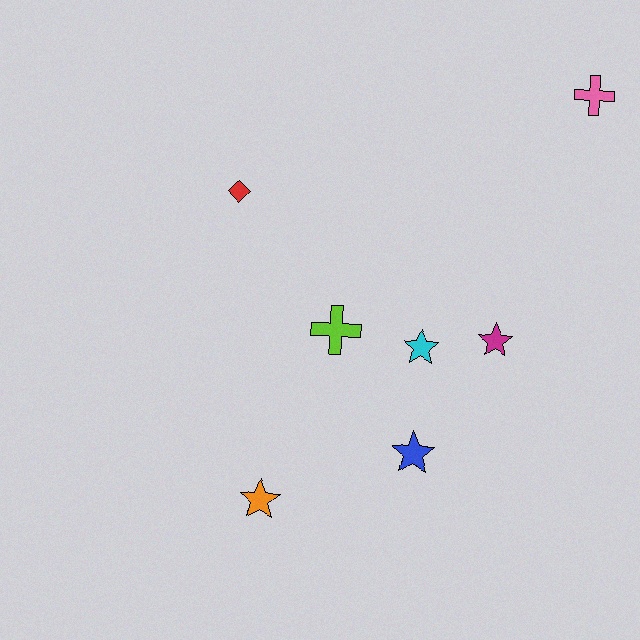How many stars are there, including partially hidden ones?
There are 4 stars.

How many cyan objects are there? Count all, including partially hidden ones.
There is 1 cyan object.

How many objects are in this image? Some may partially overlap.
There are 7 objects.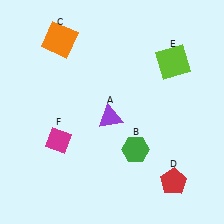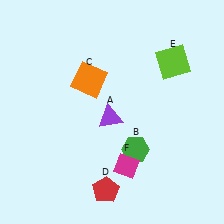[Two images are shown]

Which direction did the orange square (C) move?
The orange square (C) moved down.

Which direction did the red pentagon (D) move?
The red pentagon (D) moved left.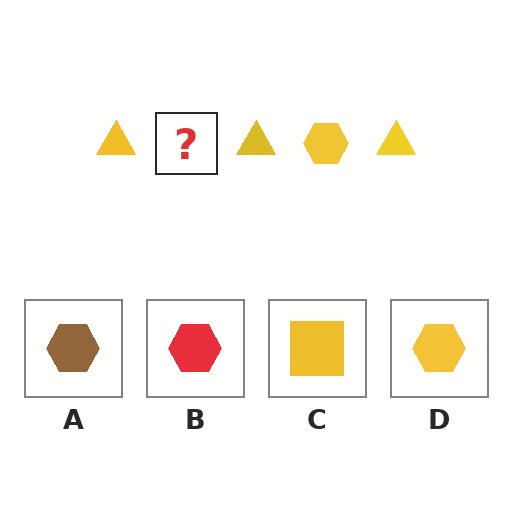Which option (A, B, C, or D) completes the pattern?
D.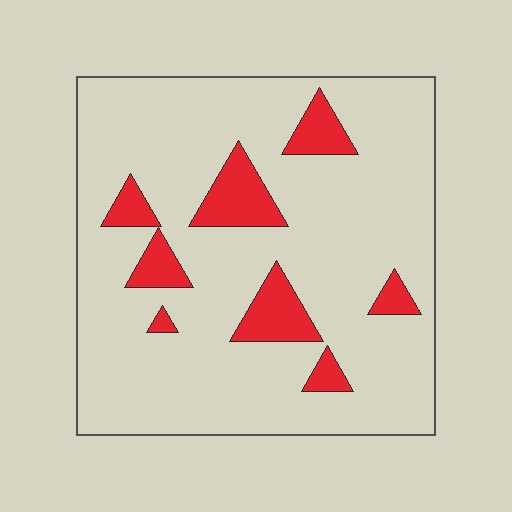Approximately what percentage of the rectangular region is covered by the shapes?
Approximately 15%.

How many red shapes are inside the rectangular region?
8.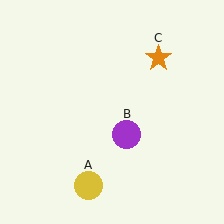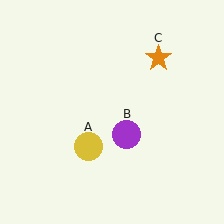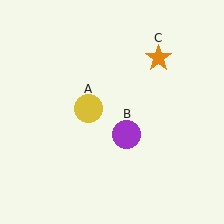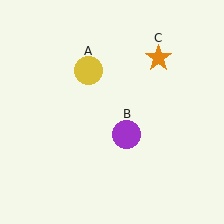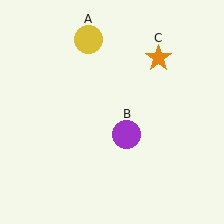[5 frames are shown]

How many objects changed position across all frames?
1 object changed position: yellow circle (object A).